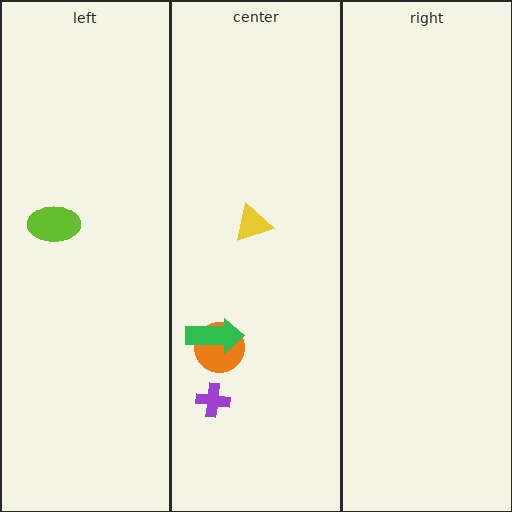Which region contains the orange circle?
The center region.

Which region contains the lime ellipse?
The left region.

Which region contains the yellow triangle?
The center region.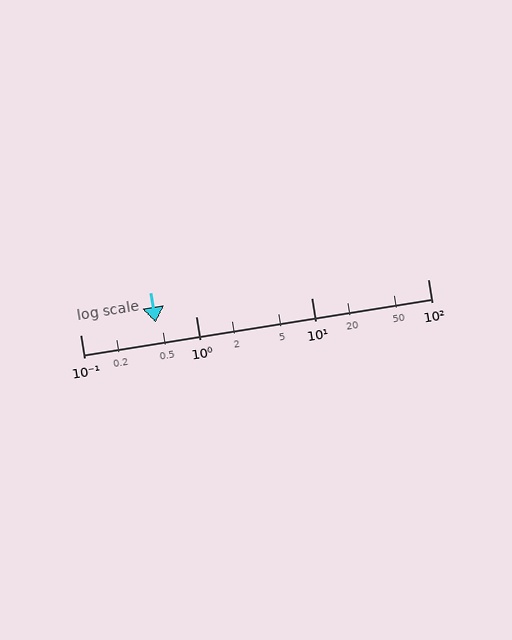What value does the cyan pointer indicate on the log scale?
The pointer indicates approximately 0.45.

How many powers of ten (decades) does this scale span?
The scale spans 3 decades, from 0.1 to 100.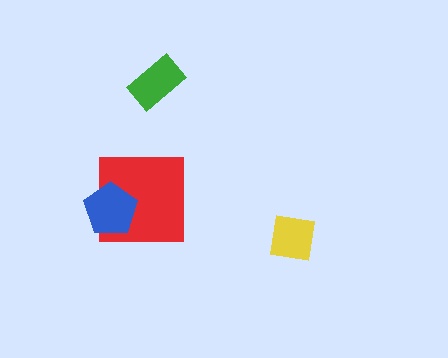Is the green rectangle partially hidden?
No, no other shape covers it.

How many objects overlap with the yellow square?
0 objects overlap with the yellow square.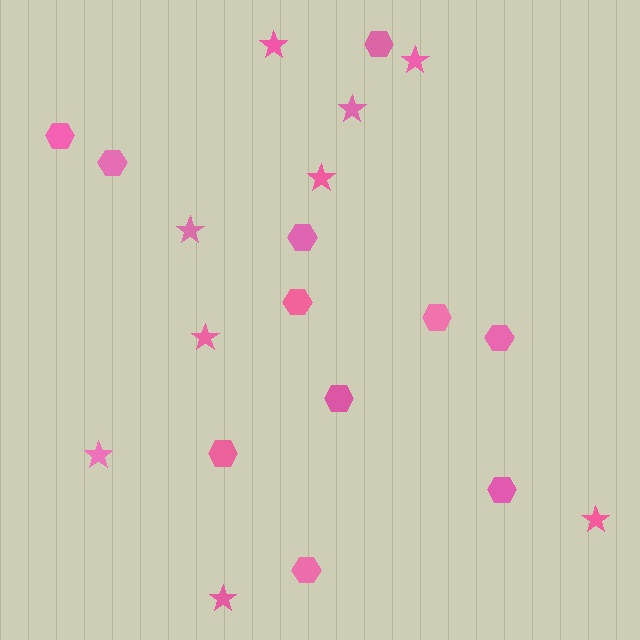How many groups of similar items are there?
There are 2 groups: one group of stars (9) and one group of hexagons (11).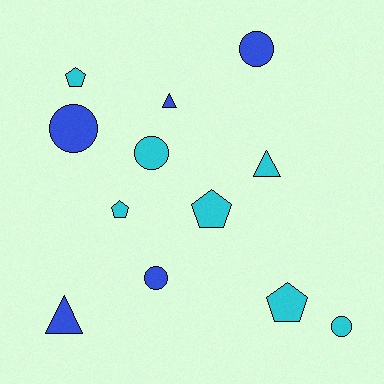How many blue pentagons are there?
There are no blue pentagons.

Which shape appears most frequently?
Circle, with 5 objects.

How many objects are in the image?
There are 12 objects.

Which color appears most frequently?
Cyan, with 7 objects.